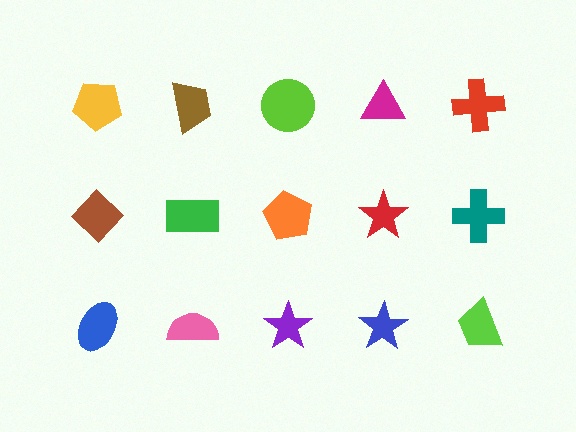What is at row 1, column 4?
A magenta triangle.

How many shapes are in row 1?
5 shapes.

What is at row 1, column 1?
A yellow pentagon.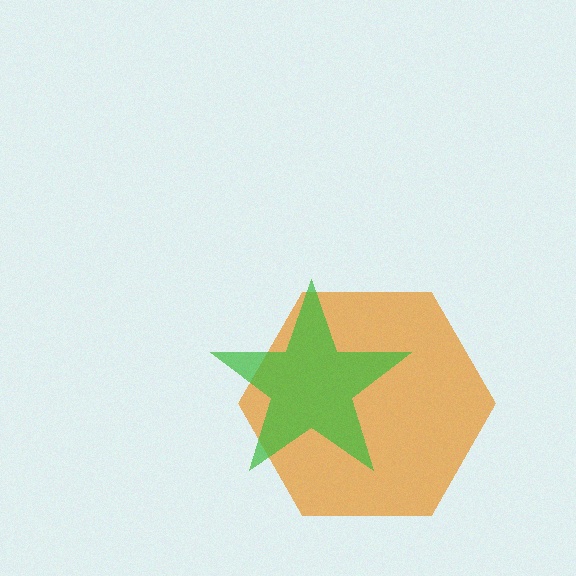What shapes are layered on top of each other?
The layered shapes are: an orange hexagon, a green star.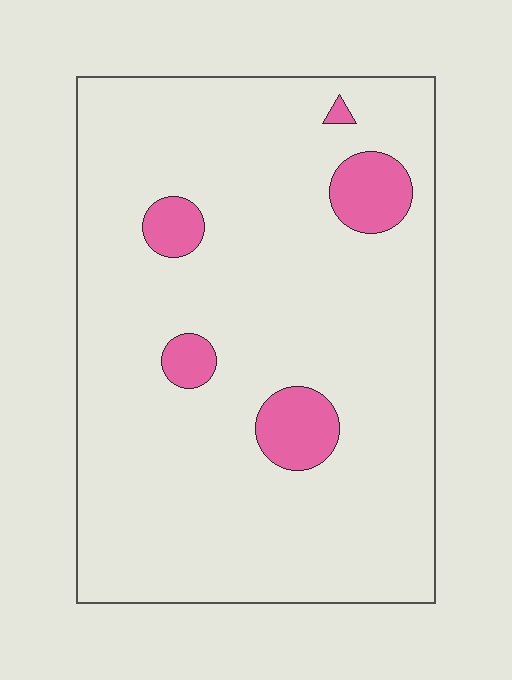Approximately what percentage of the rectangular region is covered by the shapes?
Approximately 10%.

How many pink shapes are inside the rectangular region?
5.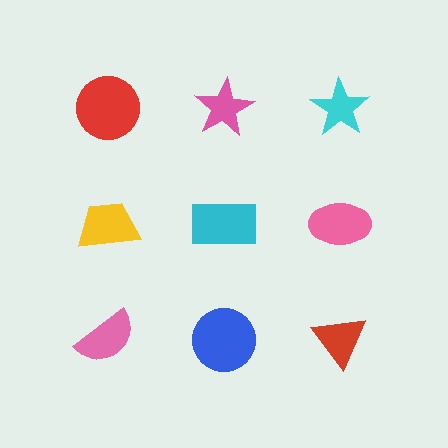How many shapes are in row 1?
3 shapes.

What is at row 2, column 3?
A pink ellipse.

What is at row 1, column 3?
A cyan star.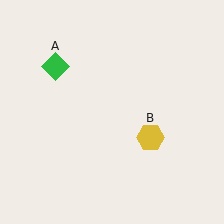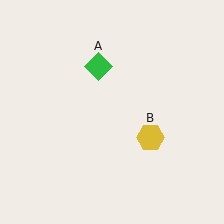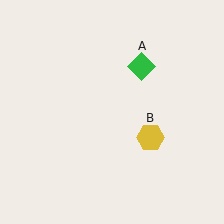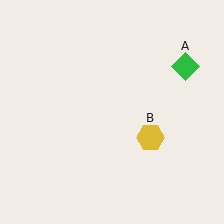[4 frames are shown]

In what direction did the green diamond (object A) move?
The green diamond (object A) moved right.